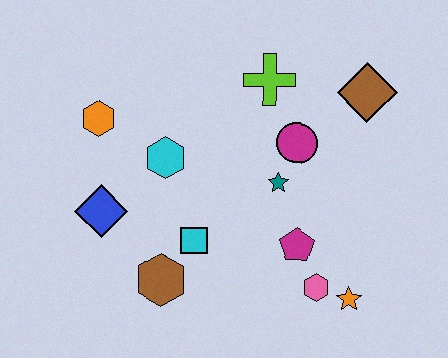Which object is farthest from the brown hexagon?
The brown diamond is farthest from the brown hexagon.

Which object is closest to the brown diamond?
The magenta circle is closest to the brown diamond.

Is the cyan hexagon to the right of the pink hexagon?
No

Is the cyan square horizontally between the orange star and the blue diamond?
Yes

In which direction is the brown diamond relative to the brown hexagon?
The brown diamond is to the right of the brown hexagon.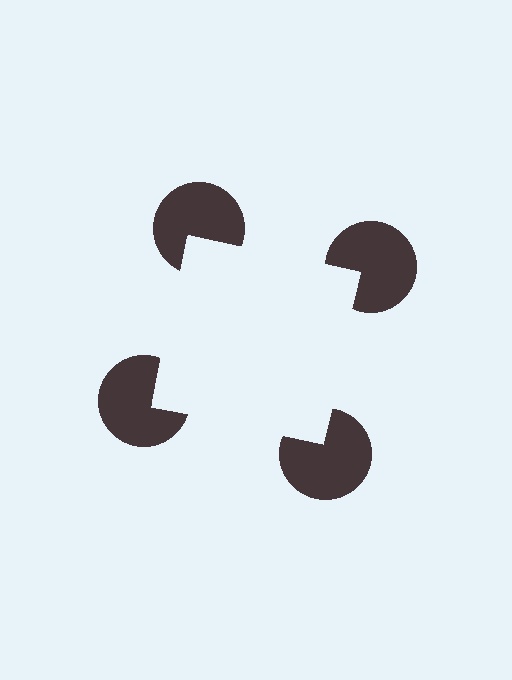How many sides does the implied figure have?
4 sides.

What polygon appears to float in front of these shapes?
An illusory square — its edges are inferred from the aligned wedge cuts in the pac-man discs, not physically drawn.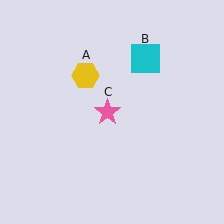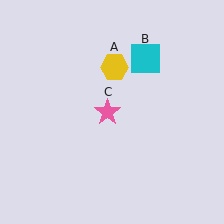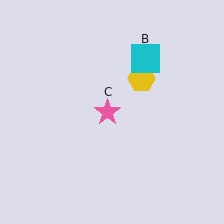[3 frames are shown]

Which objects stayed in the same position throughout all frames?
Cyan square (object B) and pink star (object C) remained stationary.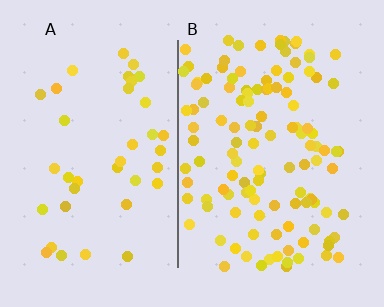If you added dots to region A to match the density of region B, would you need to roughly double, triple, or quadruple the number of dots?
Approximately triple.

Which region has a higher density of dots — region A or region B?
B (the right).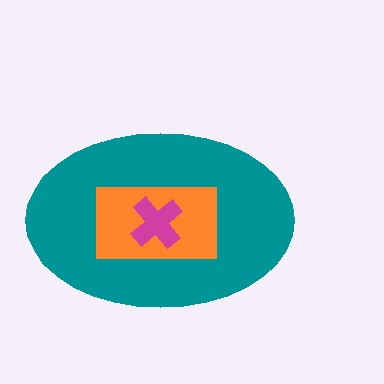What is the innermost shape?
The magenta cross.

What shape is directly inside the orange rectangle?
The magenta cross.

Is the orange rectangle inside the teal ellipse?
Yes.